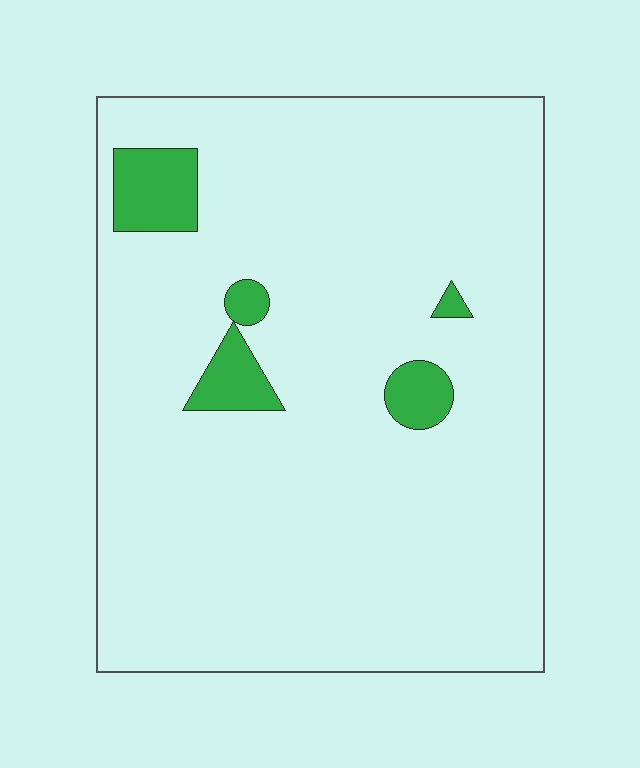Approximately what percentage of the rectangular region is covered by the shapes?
Approximately 5%.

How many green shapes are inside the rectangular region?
5.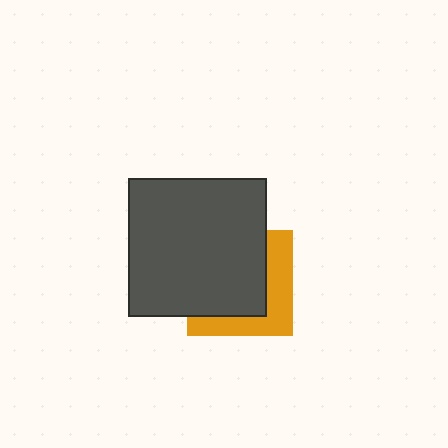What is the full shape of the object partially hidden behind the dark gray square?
The partially hidden object is an orange square.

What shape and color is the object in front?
The object in front is a dark gray square.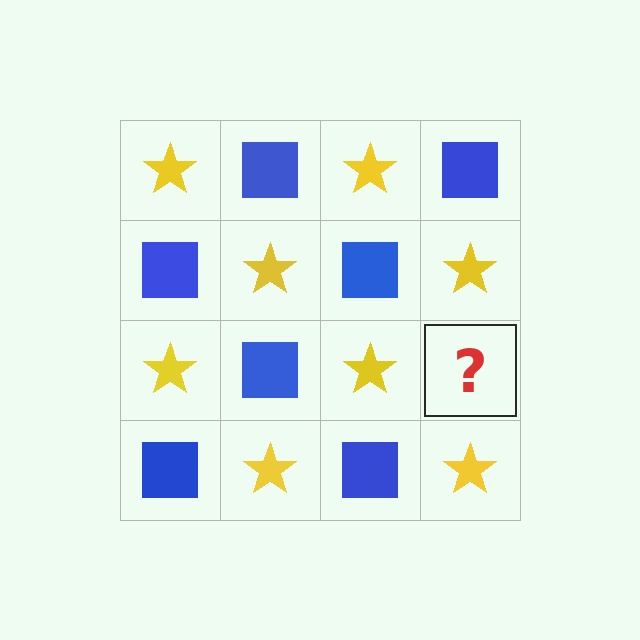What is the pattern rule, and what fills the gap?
The rule is that it alternates yellow star and blue square in a checkerboard pattern. The gap should be filled with a blue square.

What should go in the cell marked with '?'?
The missing cell should contain a blue square.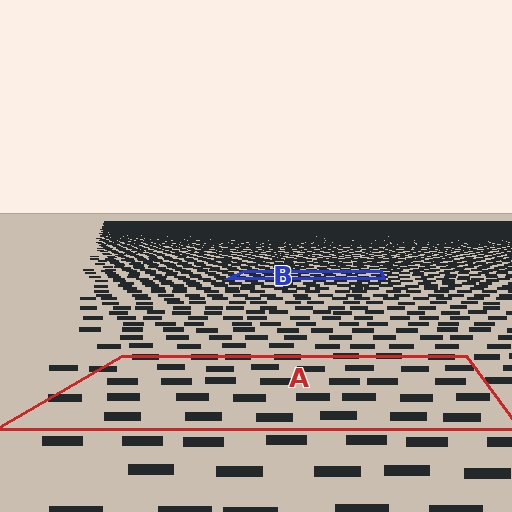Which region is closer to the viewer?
Region A is closer. The texture elements there are larger and more spread out.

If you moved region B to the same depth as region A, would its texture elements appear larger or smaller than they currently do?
They would appear larger. At a closer depth, the same texture elements are projected at a bigger on-screen size.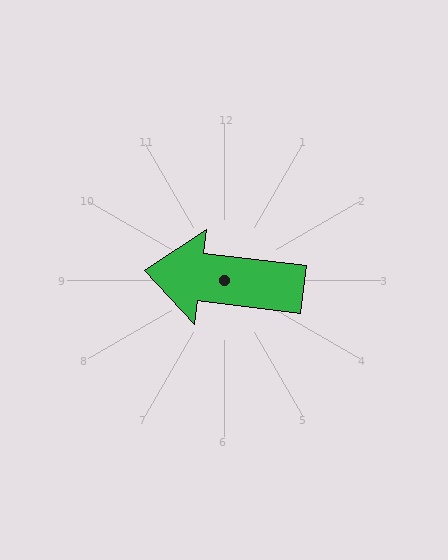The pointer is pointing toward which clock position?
Roughly 9 o'clock.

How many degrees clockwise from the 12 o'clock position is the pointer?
Approximately 277 degrees.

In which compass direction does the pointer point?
West.